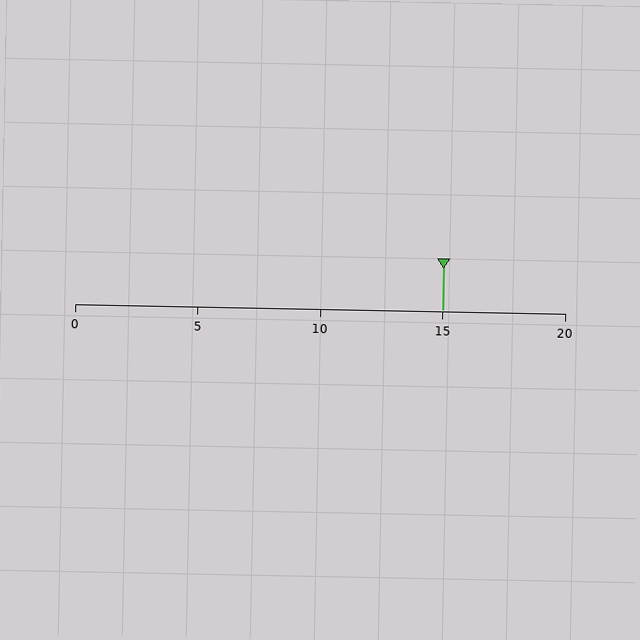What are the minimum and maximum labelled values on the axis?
The axis runs from 0 to 20.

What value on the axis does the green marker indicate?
The marker indicates approximately 15.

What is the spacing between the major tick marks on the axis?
The major ticks are spaced 5 apart.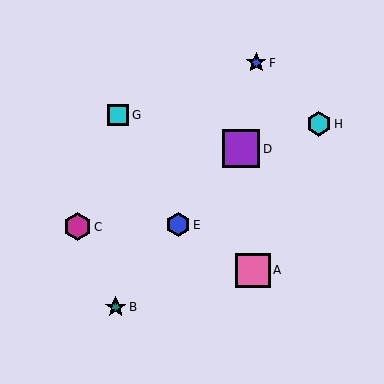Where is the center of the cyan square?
The center of the cyan square is at (118, 115).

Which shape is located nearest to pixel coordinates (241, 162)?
The purple square (labeled D) at (241, 149) is nearest to that location.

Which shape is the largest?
The purple square (labeled D) is the largest.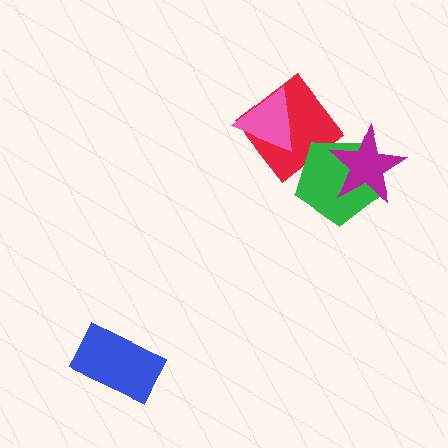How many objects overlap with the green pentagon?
2 objects overlap with the green pentagon.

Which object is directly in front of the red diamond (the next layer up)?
The green pentagon is directly in front of the red diamond.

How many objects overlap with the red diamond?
2 objects overlap with the red diamond.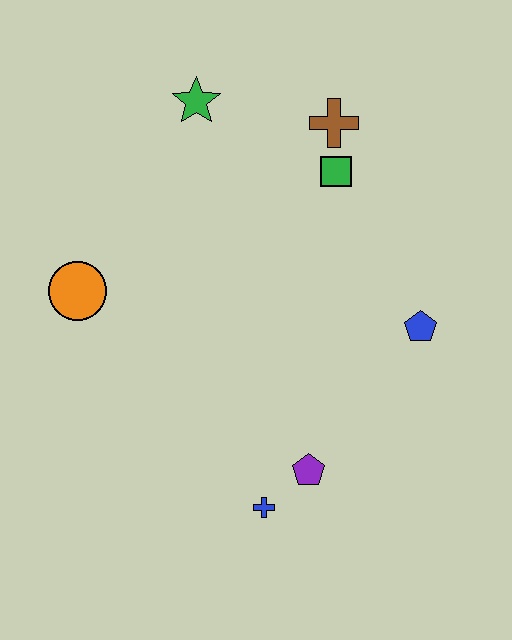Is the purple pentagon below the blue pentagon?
Yes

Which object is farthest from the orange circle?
The blue pentagon is farthest from the orange circle.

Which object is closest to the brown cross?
The green square is closest to the brown cross.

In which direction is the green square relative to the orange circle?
The green square is to the right of the orange circle.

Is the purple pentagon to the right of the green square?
No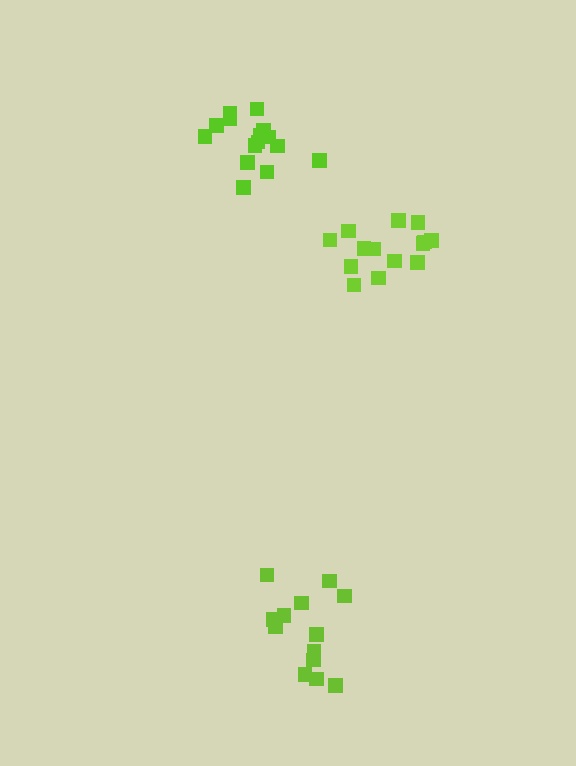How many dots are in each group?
Group 1: 13 dots, Group 2: 14 dots, Group 3: 15 dots (42 total).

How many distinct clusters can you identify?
There are 3 distinct clusters.